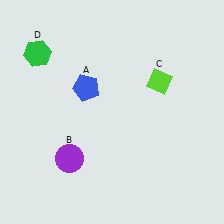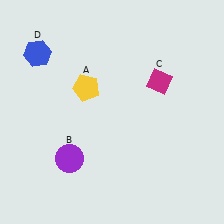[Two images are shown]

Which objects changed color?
A changed from blue to yellow. C changed from lime to magenta. D changed from green to blue.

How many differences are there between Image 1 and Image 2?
There are 3 differences between the two images.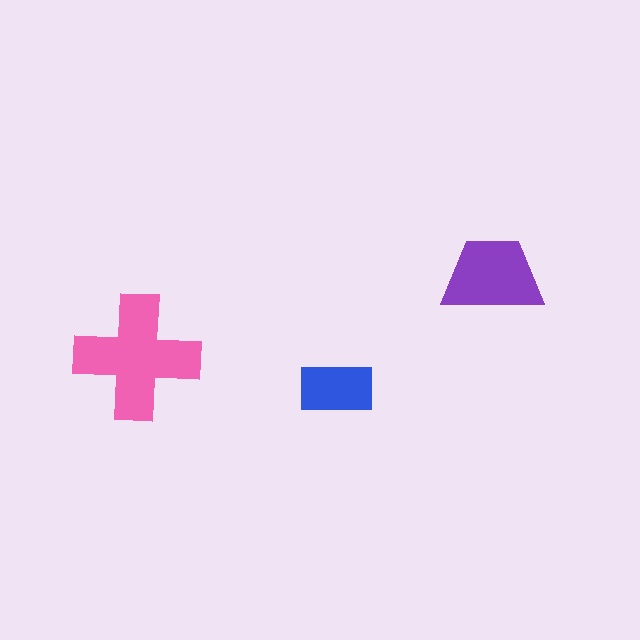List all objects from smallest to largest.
The blue rectangle, the purple trapezoid, the pink cross.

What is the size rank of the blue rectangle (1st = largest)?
3rd.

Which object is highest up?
The purple trapezoid is topmost.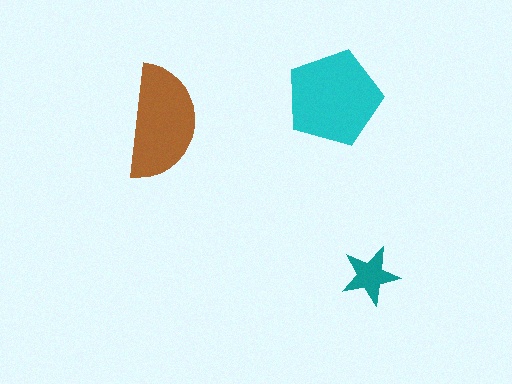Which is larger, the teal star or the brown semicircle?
The brown semicircle.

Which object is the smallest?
The teal star.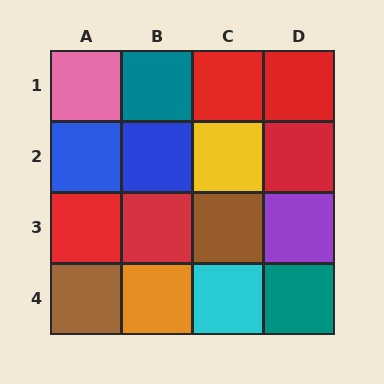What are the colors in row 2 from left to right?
Blue, blue, yellow, red.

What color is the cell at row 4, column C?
Cyan.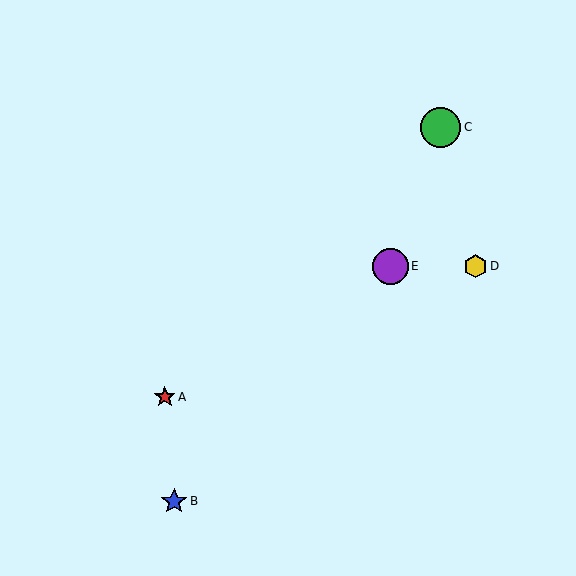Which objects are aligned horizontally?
Objects D, E are aligned horizontally.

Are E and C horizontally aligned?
No, E is at y≈266 and C is at y≈127.